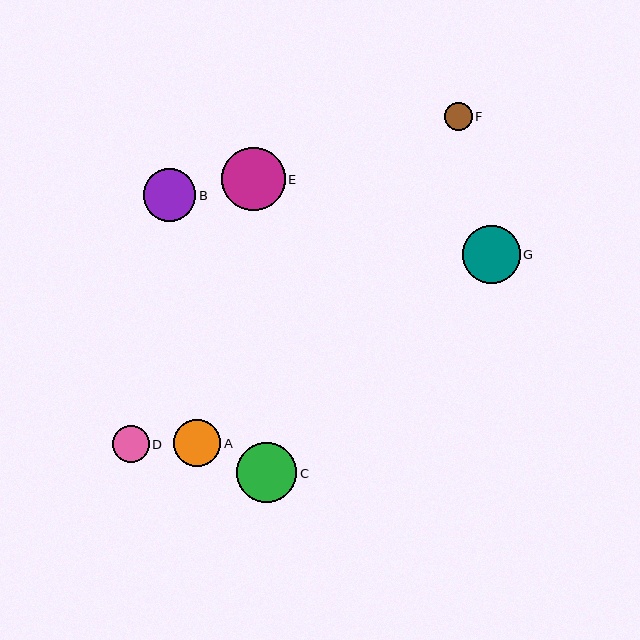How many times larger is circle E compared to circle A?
Circle E is approximately 1.3 times the size of circle A.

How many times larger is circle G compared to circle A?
Circle G is approximately 1.2 times the size of circle A.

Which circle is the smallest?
Circle F is the smallest with a size of approximately 28 pixels.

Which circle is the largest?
Circle E is the largest with a size of approximately 64 pixels.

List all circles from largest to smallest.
From largest to smallest: E, C, G, B, A, D, F.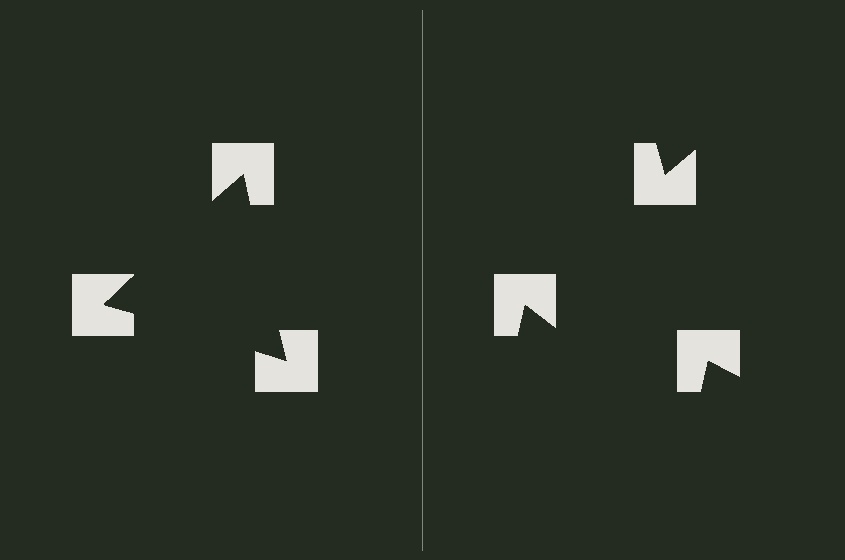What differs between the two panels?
The notched squares are positioned identically on both sides; only the wedge orientations differ. On the left they align to a triangle; on the right they are misaligned.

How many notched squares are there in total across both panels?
6 — 3 on each side.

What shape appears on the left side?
An illusory triangle.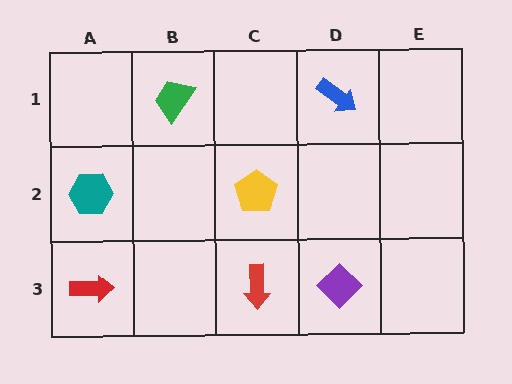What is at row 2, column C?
A yellow pentagon.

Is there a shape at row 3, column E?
No, that cell is empty.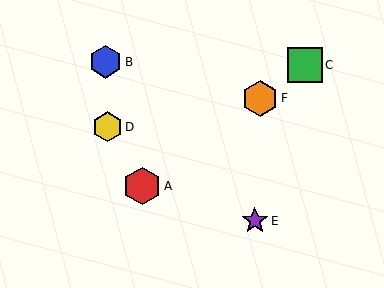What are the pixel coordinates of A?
Object A is at (142, 186).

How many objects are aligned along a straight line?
3 objects (A, C, F) are aligned along a straight line.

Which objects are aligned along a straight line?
Objects A, C, F are aligned along a straight line.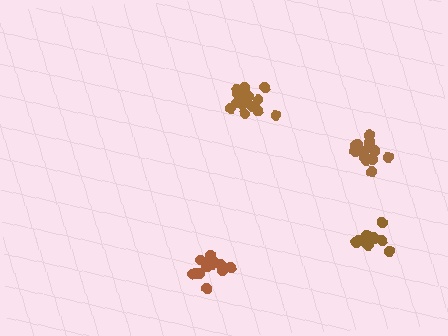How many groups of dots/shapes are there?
There are 4 groups.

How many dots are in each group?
Group 1: 12 dots, Group 2: 15 dots, Group 3: 16 dots, Group 4: 13 dots (56 total).